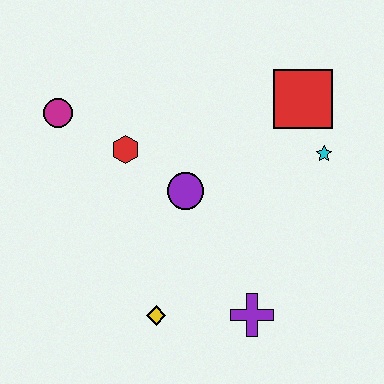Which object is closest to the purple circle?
The red hexagon is closest to the purple circle.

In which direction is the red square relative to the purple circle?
The red square is to the right of the purple circle.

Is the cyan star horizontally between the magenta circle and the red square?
No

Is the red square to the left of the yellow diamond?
No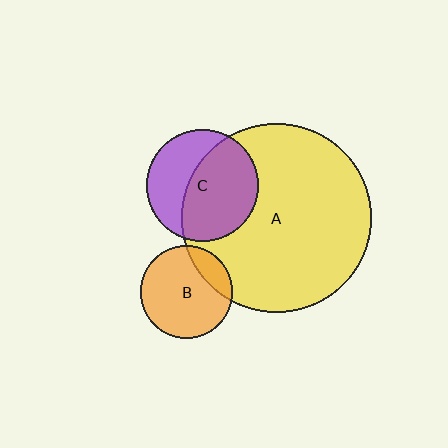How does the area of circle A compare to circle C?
Approximately 2.9 times.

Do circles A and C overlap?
Yes.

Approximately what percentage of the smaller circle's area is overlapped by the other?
Approximately 60%.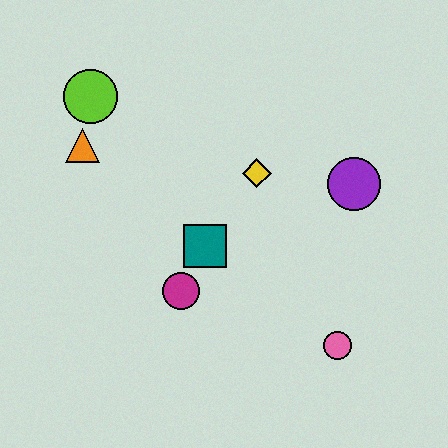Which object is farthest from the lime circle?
The pink circle is farthest from the lime circle.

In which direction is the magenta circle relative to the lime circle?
The magenta circle is below the lime circle.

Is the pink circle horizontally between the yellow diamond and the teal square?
No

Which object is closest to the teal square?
The magenta circle is closest to the teal square.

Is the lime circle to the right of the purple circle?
No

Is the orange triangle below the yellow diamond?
No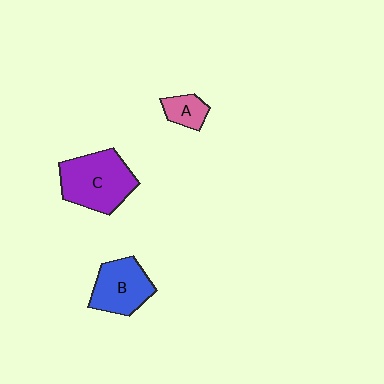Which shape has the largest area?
Shape C (purple).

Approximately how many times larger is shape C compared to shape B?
Approximately 1.4 times.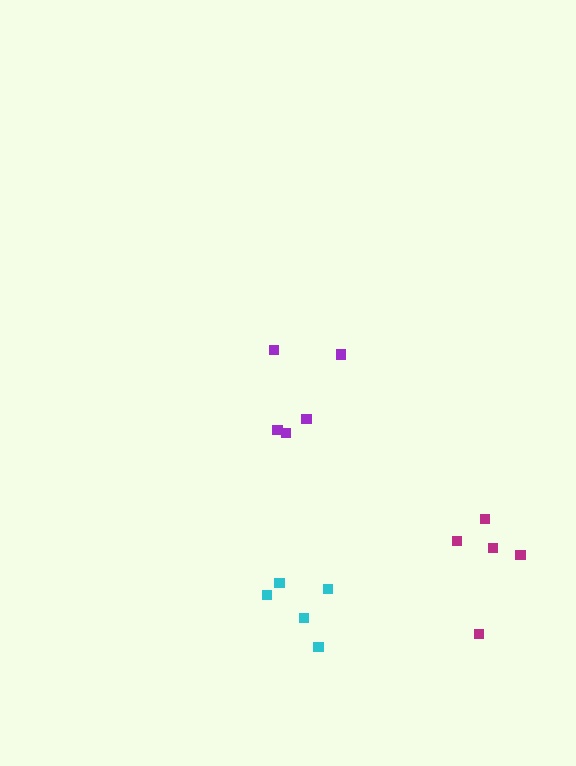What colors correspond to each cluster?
The clusters are colored: magenta, purple, cyan.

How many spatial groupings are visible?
There are 3 spatial groupings.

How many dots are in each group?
Group 1: 5 dots, Group 2: 5 dots, Group 3: 5 dots (15 total).